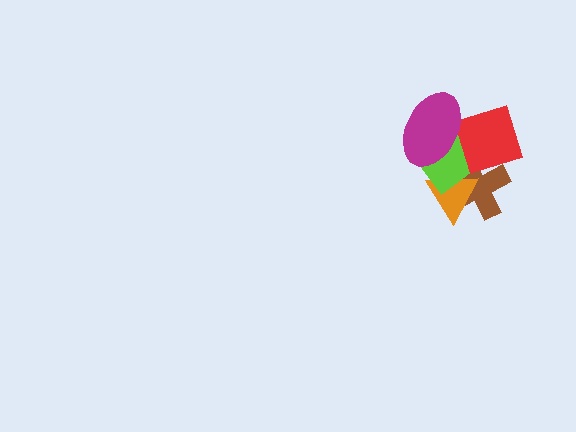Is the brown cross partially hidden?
Yes, it is partially covered by another shape.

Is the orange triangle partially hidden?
Yes, it is partially covered by another shape.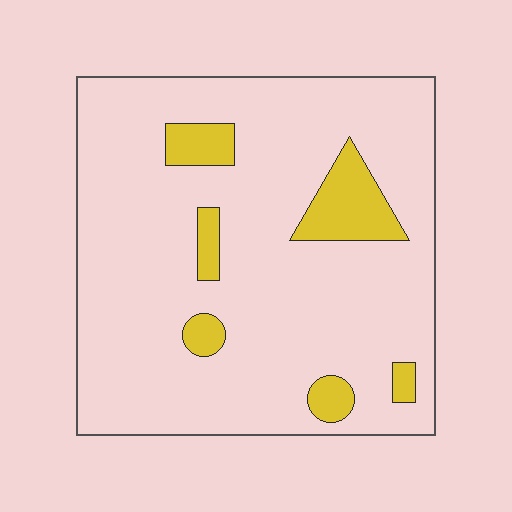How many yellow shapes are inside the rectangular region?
6.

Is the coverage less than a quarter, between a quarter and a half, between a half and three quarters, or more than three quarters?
Less than a quarter.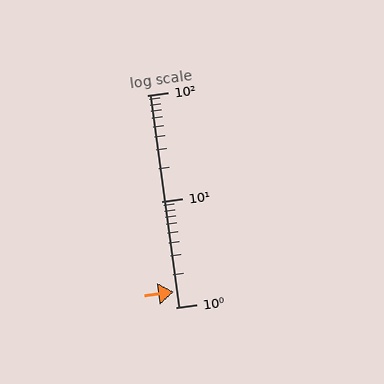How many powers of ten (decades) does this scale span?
The scale spans 2 decades, from 1 to 100.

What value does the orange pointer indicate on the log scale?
The pointer indicates approximately 1.4.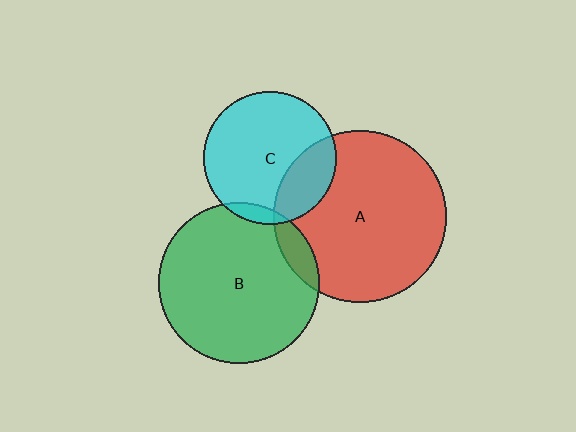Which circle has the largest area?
Circle A (red).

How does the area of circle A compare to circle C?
Approximately 1.7 times.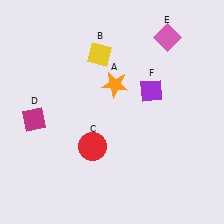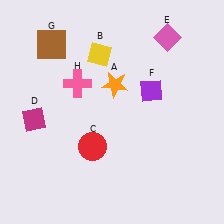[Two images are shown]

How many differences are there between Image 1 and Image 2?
There are 2 differences between the two images.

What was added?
A brown square (G), a pink cross (H) were added in Image 2.